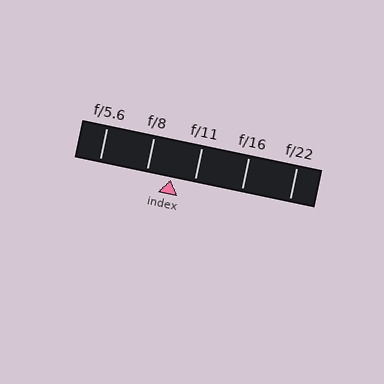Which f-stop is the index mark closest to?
The index mark is closest to f/11.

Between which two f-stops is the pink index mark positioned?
The index mark is between f/8 and f/11.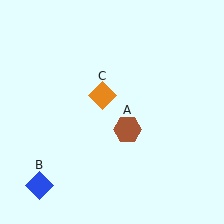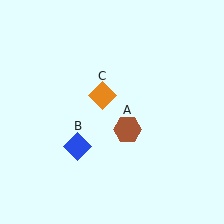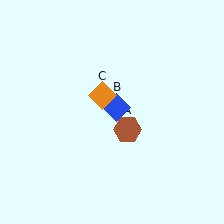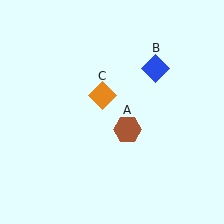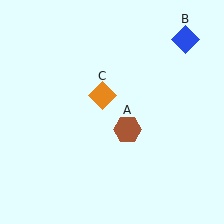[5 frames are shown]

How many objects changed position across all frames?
1 object changed position: blue diamond (object B).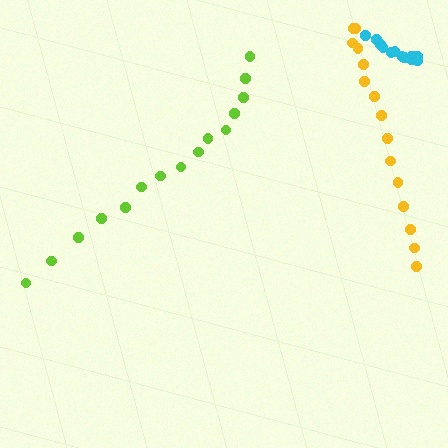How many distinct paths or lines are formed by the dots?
There are 3 distinct paths.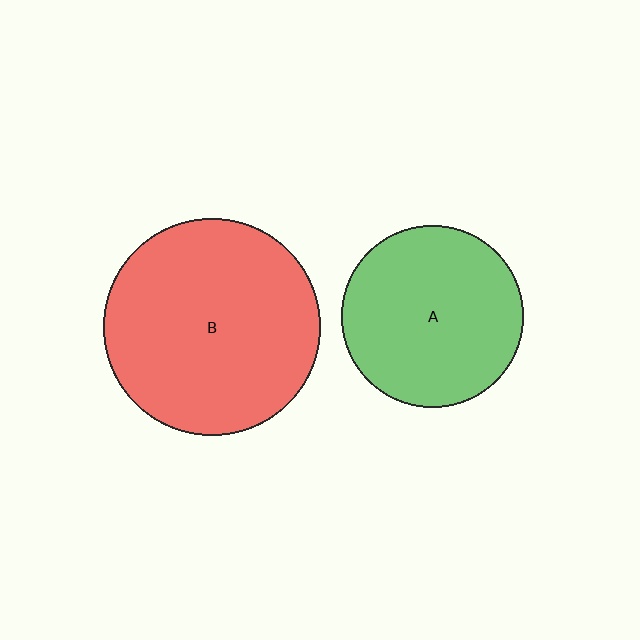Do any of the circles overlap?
No, none of the circles overlap.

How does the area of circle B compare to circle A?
Approximately 1.4 times.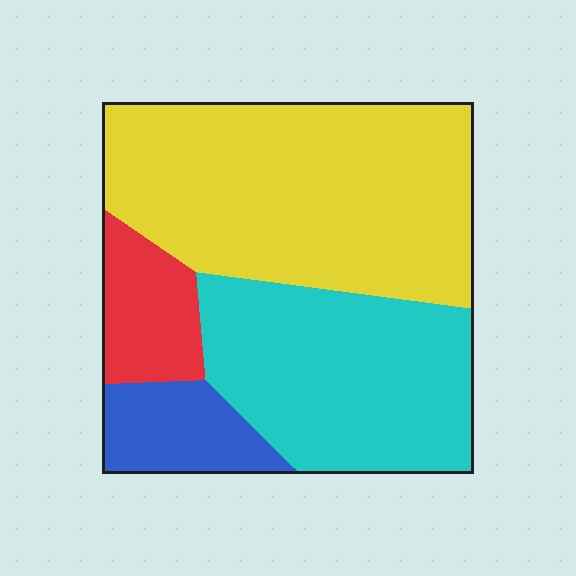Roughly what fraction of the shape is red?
Red covers 10% of the shape.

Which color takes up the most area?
Yellow, at roughly 45%.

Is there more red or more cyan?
Cyan.